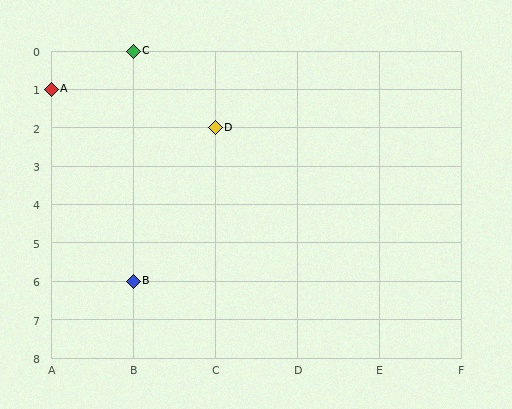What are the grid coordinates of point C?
Point C is at grid coordinates (B, 0).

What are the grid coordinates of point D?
Point D is at grid coordinates (C, 2).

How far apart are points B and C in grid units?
Points B and C are 6 rows apart.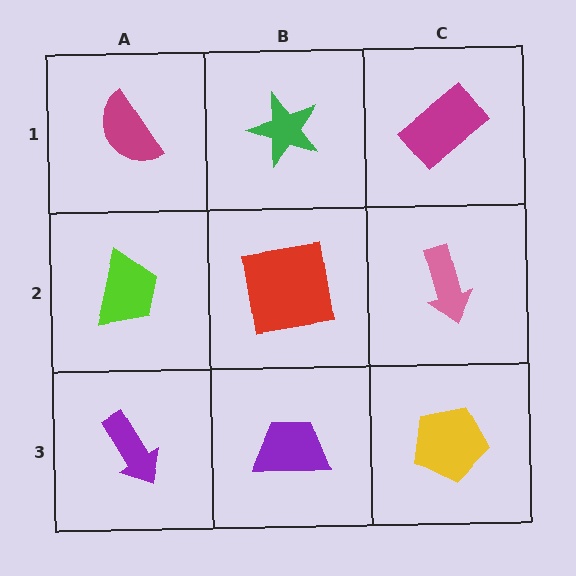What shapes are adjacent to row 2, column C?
A magenta rectangle (row 1, column C), a yellow pentagon (row 3, column C), a red square (row 2, column B).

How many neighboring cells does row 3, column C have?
2.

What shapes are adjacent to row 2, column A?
A magenta semicircle (row 1, column A), a purple arrow (row 3, column A), a red square (row 2, column B).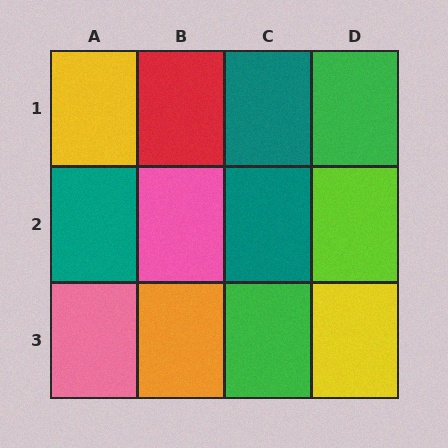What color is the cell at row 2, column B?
Pink.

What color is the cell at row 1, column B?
Red.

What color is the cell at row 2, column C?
Teal.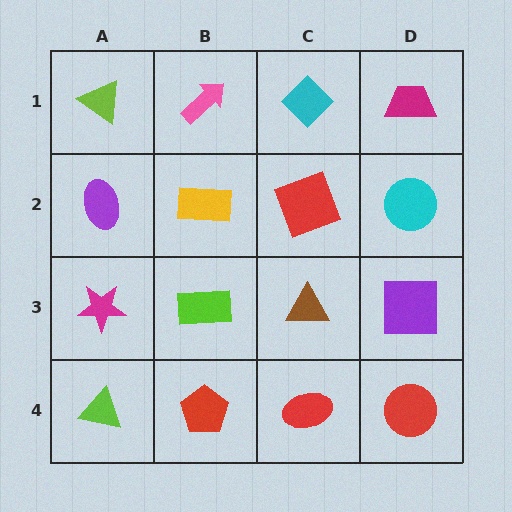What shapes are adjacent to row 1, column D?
A cyan circle (row 2, column D), a cyan diamond (row 1, column C).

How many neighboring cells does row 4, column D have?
2.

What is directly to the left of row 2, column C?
A yellow rectangle.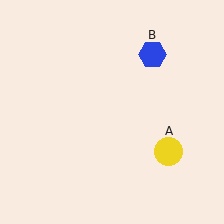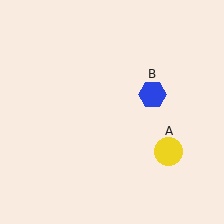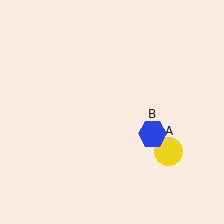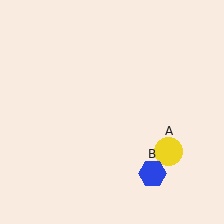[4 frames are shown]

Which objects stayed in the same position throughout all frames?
Yellow circle (object A) remained stationary.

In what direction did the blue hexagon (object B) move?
The blue hexagon (object B) moved down.